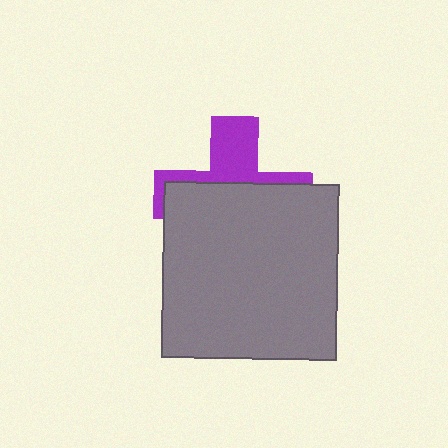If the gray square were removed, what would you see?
You would see the complete purple cross.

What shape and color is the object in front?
The object in front is a gray square.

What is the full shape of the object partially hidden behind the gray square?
The partially hidden object is a purple cross.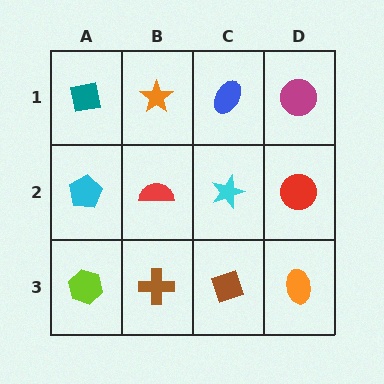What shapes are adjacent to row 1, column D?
A red circle (row 2, column D), a blue ellipse (row 1, column C).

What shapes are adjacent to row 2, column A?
A teal square (row 1, column A), a lime hexagon (row 3, column A), a red semicircle (row 2, column B).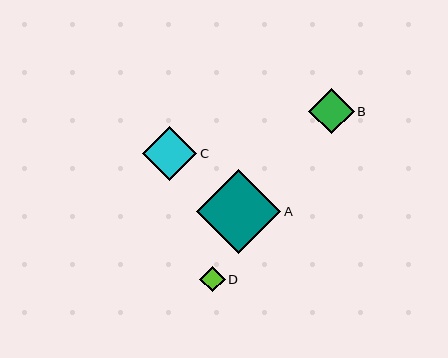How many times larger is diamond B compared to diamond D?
Diamond B is approximately 1.8 times the size of diamond D.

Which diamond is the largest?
Diamond A is the largest with a size of approximately 84 pixels.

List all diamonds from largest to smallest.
From largest to smallest: A, C, B, D.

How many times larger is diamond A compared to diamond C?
Diamond A is approximately 1.5 times the size of diamond C.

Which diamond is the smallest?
Diamond D is the smallest with a size of approximately 25 pixels.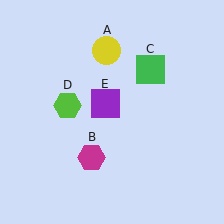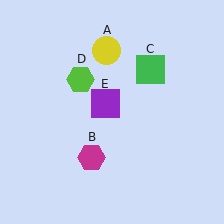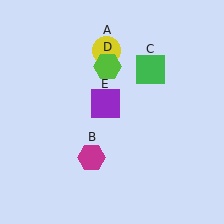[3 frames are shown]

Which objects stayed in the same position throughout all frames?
Yellow circle (object A) and magenta hexagon (object B) and green square (object C) and purple square (object E) remained stationary.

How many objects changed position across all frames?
1 object changed position: lime hexagon (object D).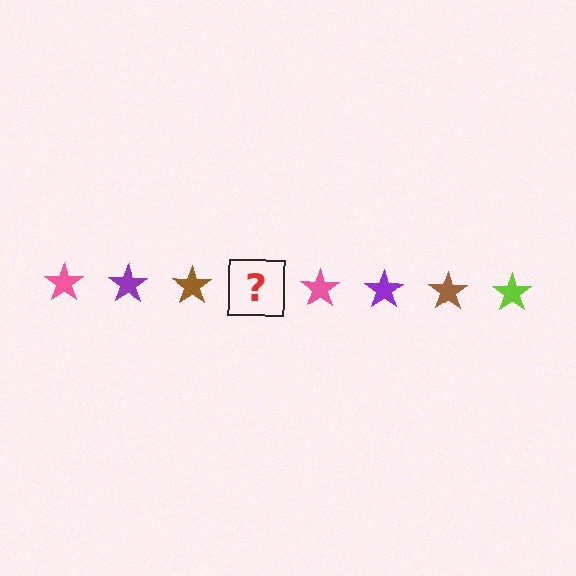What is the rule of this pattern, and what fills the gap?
The rule is that the pattern cycles through pink, purple, brown, lime stars. The gap should be filled with a lime star.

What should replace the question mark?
The question mark should be replaced with a lime star.